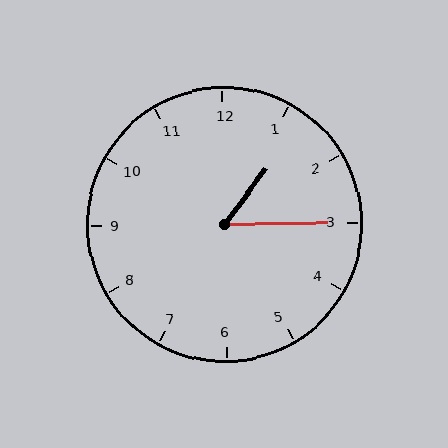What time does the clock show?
1:15.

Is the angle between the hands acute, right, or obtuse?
It is acute.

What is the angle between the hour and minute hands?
Approximately 52 degrees.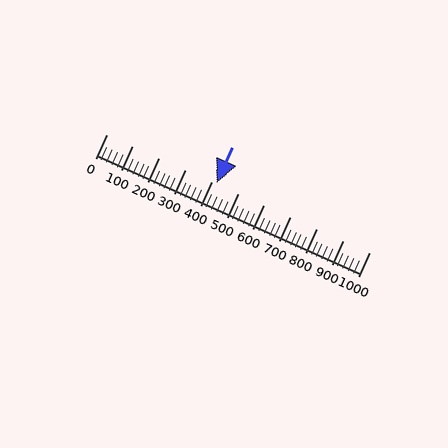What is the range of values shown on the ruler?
The ruler shows values from 0 to 1000.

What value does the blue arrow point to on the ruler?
The blue arrow points to approximately 420.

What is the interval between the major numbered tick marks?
The major tick marks are spaced 100 units apart.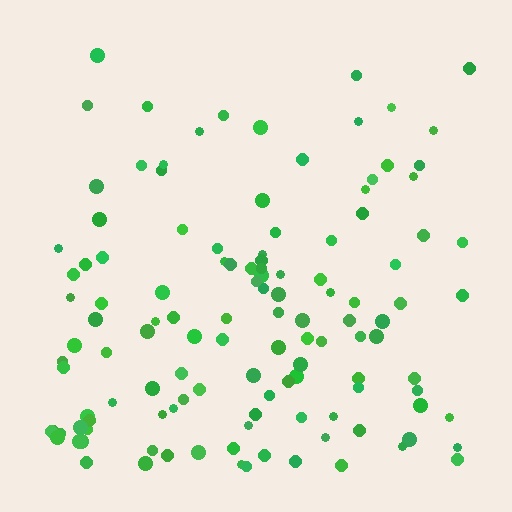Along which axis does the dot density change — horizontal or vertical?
Vertical.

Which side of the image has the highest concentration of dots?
The bottom.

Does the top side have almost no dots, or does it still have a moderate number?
Still a moderate number, just noticeably fewer than the bottom.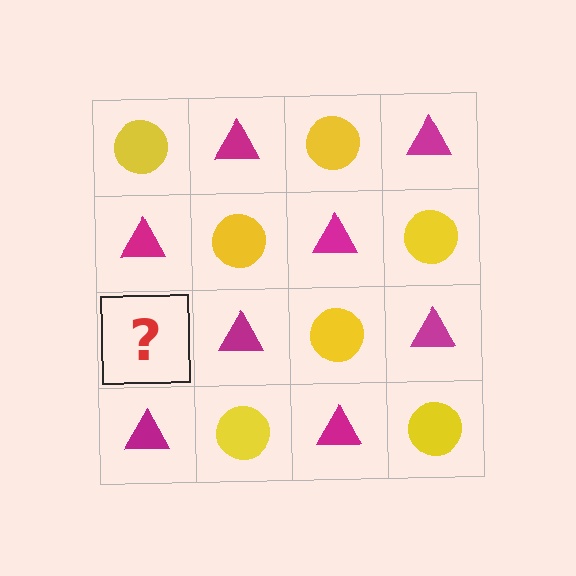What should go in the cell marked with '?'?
The missing cell should contain a yellow circle.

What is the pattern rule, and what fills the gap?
The rule is that it alternates yellow circle and magenta triangle in a checkerboard pattern. The gap should be filled with a yellow circle.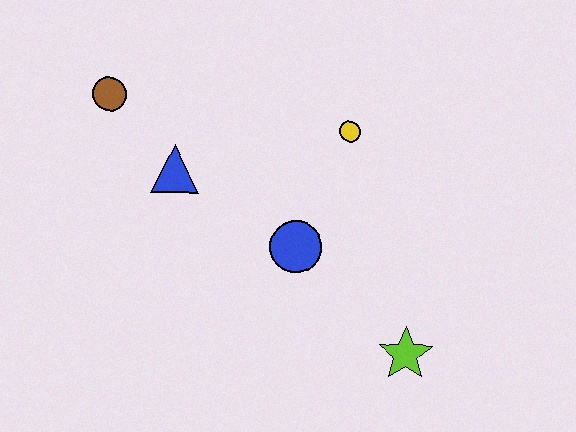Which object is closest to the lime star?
The blue circle is closest to the lime star.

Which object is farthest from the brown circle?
The lime star is farthest from the brown circle.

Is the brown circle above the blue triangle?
Yes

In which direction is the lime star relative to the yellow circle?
The lime star is below the yellow circle.